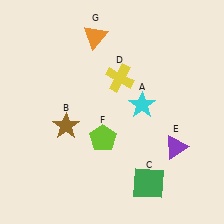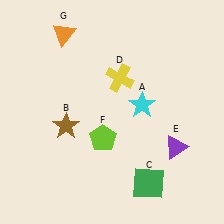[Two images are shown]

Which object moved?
The orange triangle (G) moved left.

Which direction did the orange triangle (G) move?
The orange triangle (G) moved left.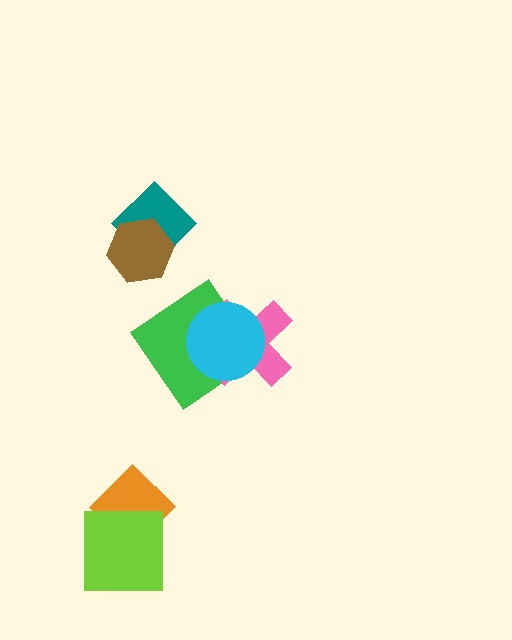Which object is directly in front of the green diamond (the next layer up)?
The pink cross is directly in front of the green diamond.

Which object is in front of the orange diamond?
The lime square is in front of the orange diamond.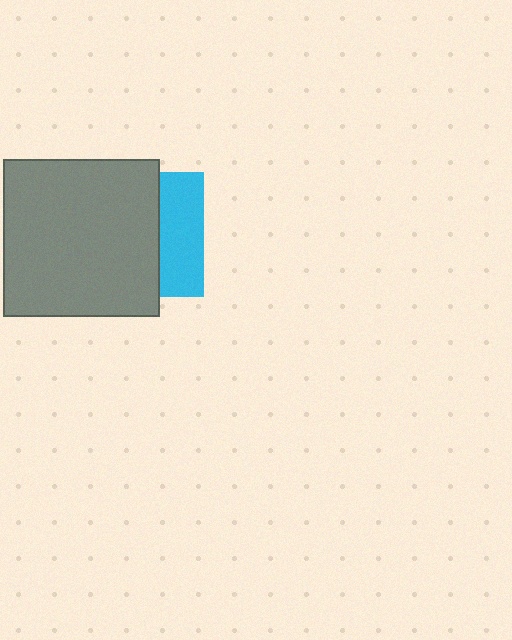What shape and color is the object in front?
The object in front is a gray square.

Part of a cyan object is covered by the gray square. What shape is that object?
It is a square.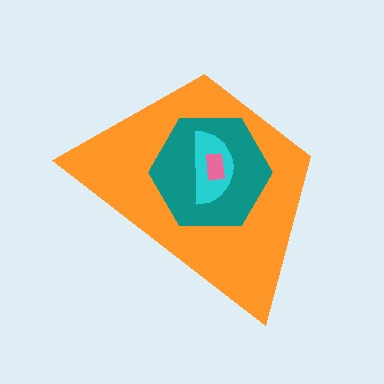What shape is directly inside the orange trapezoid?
The teal hexagon.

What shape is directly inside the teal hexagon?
The cyan semicircle.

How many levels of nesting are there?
4.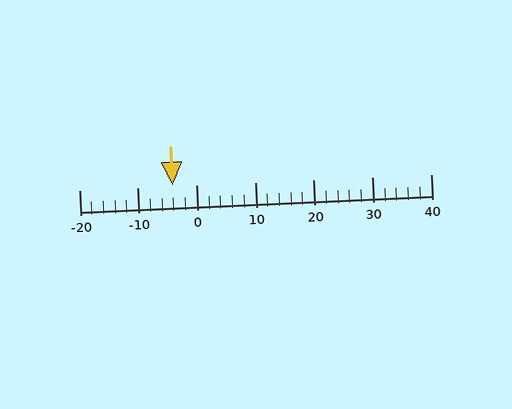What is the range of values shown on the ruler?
The ruler shows values from -20 to 40.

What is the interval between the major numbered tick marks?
The major tick marks are spaced 10 units apart.